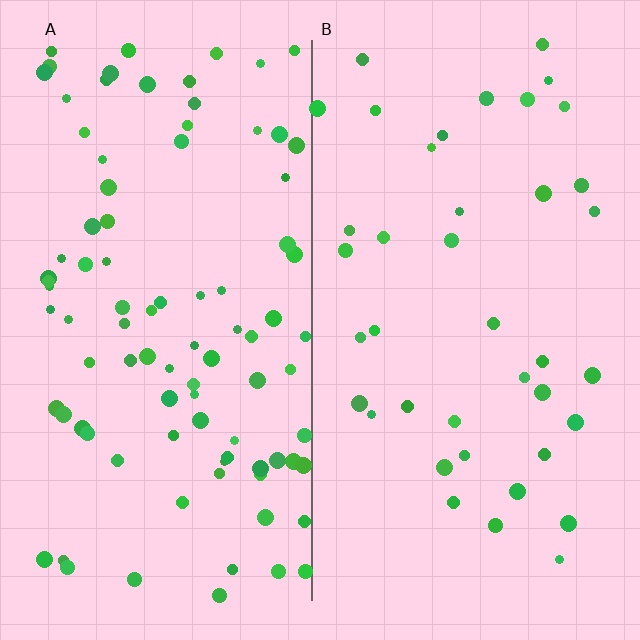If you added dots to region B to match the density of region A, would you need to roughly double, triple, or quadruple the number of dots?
Approximately double.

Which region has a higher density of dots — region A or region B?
A (the left).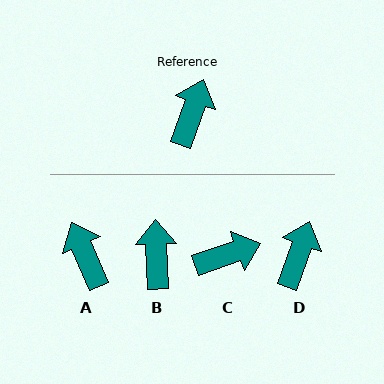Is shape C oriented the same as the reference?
No, it is off by about 52 degrees.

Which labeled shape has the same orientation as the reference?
D.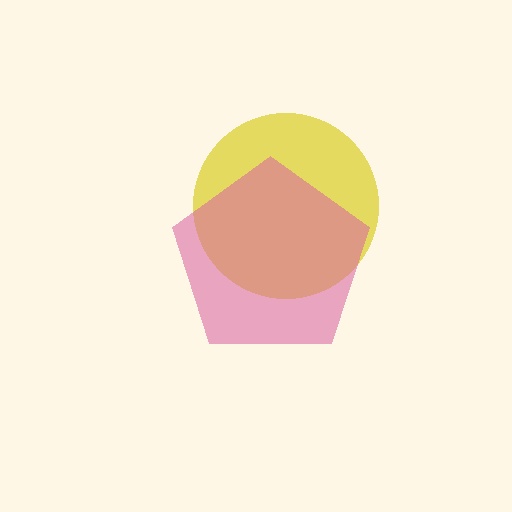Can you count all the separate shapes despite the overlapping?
Yes, there are 2 separate shapes.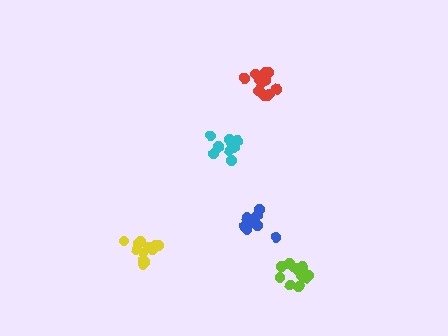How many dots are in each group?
Group 1: 10 dots, Group 2: 13 dots, Group 3: 11 dots, Group 4: 13 dots, Group 5: 14 dots (61 total).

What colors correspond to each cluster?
The clusters are colored: cyan, yellow, blue, lime, red.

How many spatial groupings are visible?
There are 5 spatial groupings.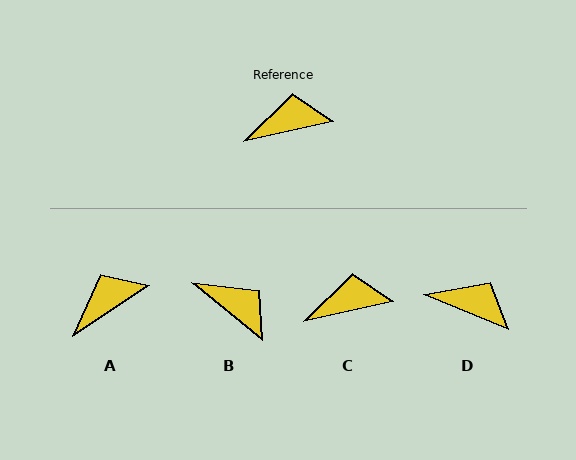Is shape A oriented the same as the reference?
No, it is off by about 22 degrees.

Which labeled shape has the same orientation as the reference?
C.